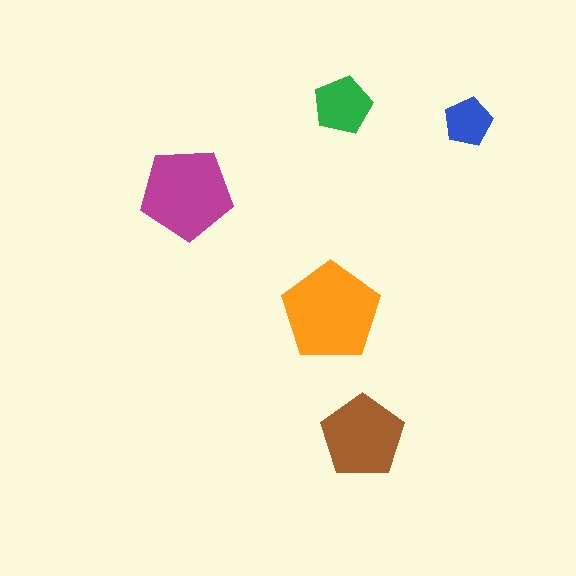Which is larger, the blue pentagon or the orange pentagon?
The orange one.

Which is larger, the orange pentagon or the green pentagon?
The orange one.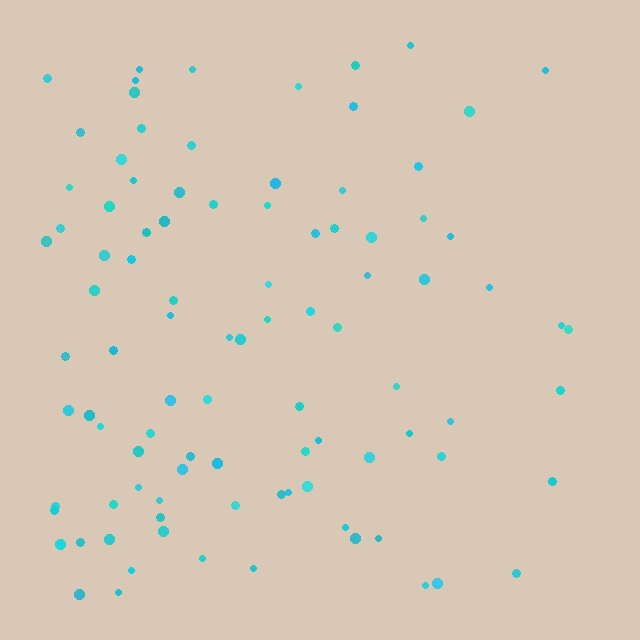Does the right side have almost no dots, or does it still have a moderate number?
Still a moderate number, just noticeably fewer than the left.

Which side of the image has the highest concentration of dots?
The left.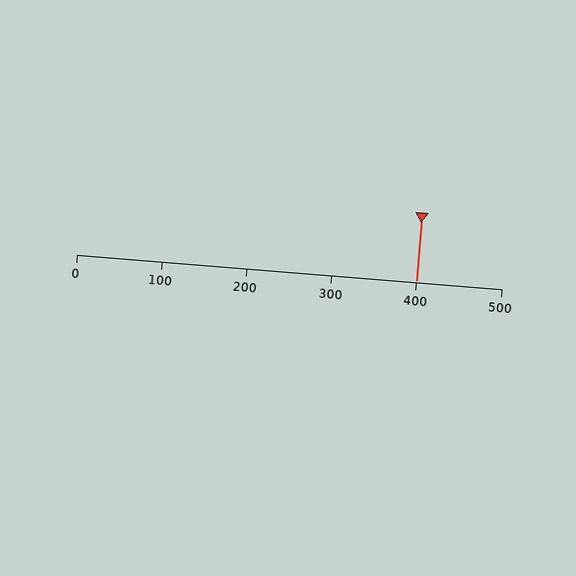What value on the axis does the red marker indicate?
The marker indicates approximately 400.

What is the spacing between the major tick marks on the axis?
The major ticks are spaced 100 apart.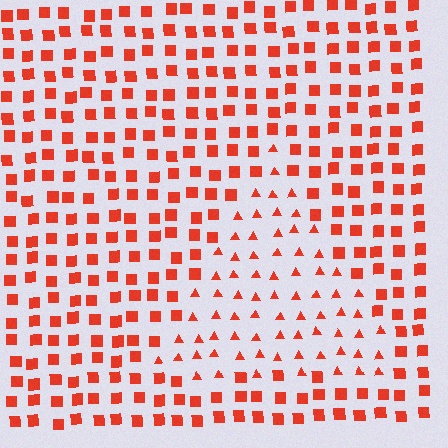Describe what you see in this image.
The image is filled with small red elements arranged in a uniform grid. A triangle-shaped region contains triangles, while the surrounding area contains squares. The boundary is defined purely by the change in element shape.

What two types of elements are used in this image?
The image uses triangles inside the triangle region and squares outside it.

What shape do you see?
I see a triangle.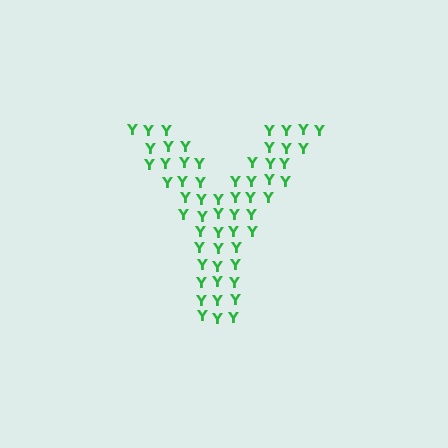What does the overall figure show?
The overall figure shows the letter Y.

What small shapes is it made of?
It is made of small letter Y's.